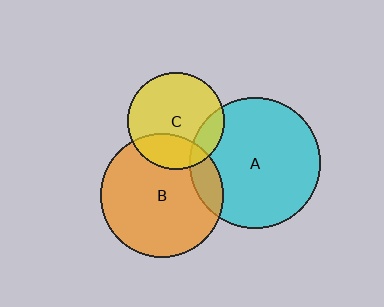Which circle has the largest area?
Circle A (cyan).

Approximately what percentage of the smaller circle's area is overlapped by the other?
Approximately 25%.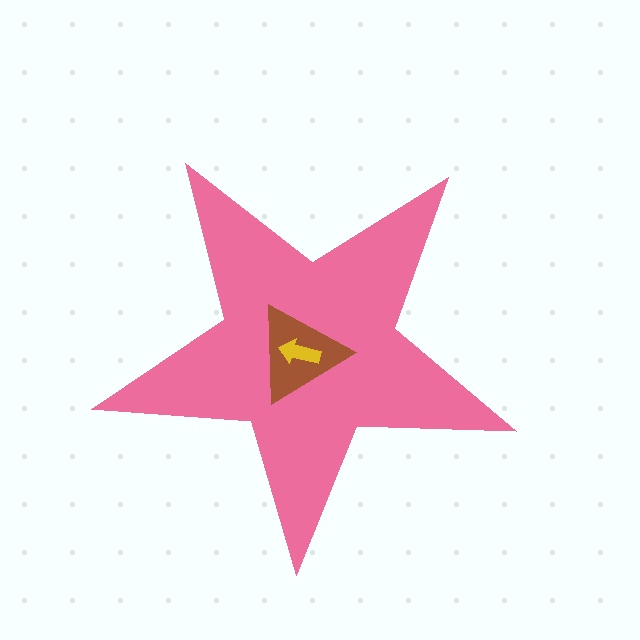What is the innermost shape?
The yellow arrow.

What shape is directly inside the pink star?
The brown triangle.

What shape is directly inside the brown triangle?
The yellow arrow.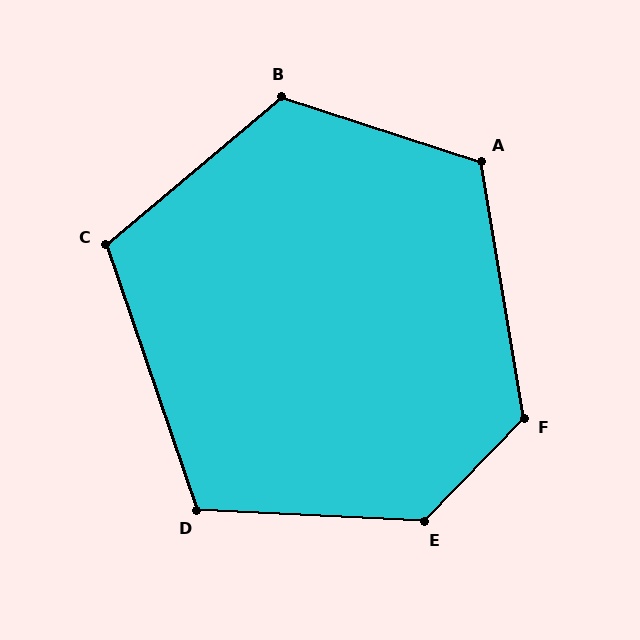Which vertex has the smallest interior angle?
C, at approximately 111 degrees.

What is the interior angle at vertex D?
Approximately 112 degrees (obtuse).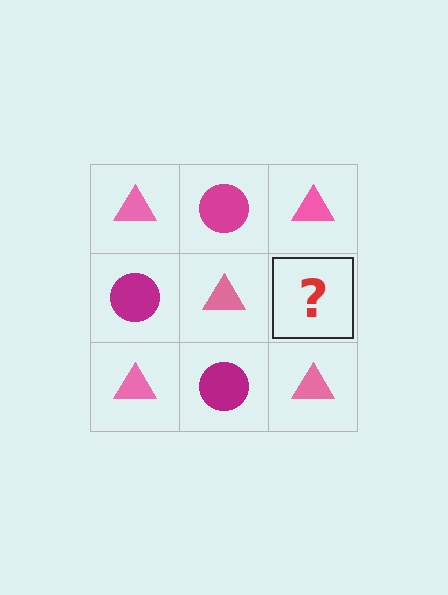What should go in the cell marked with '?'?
The missing cell should contain a magenta circle.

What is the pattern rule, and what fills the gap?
The rule is that it alternates pink triangle and magenta circle in a checkerboard pattern. The gap should be filled with a magenta circle.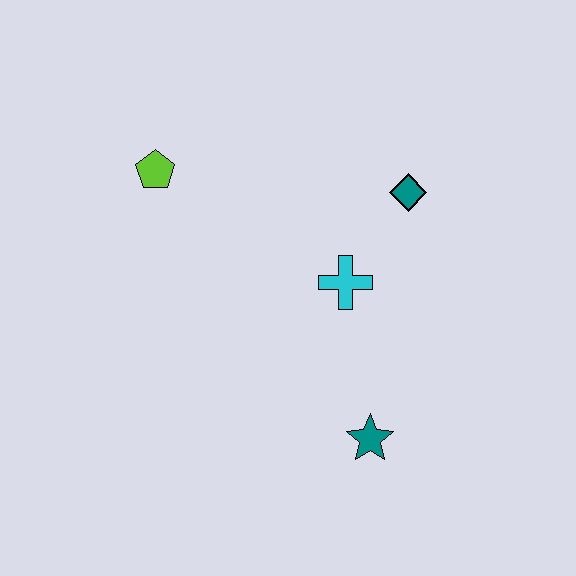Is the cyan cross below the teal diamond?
Yes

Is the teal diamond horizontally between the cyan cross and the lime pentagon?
No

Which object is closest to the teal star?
The cyan cross is closest to the teal star.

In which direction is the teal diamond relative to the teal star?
The teal diamond is above the teal star.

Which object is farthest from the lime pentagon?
The teal star is farthest from the lime pentagon.